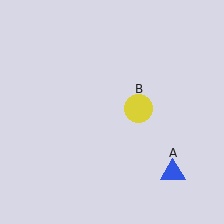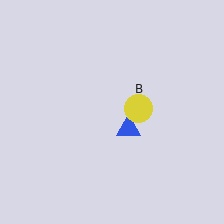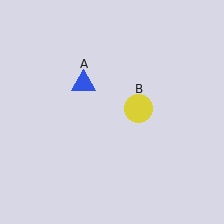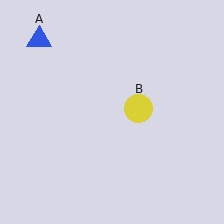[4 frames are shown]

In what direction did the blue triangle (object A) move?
The blue triangle (object A) moved up and to the left.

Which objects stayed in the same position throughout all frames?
Yellow circle (object B) remained stationary.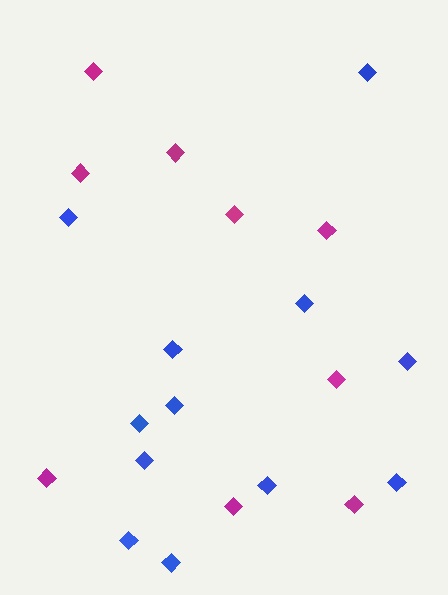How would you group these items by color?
There are 2 groups: one group of magenta diamonds (9) and one group of blue diamonds (12).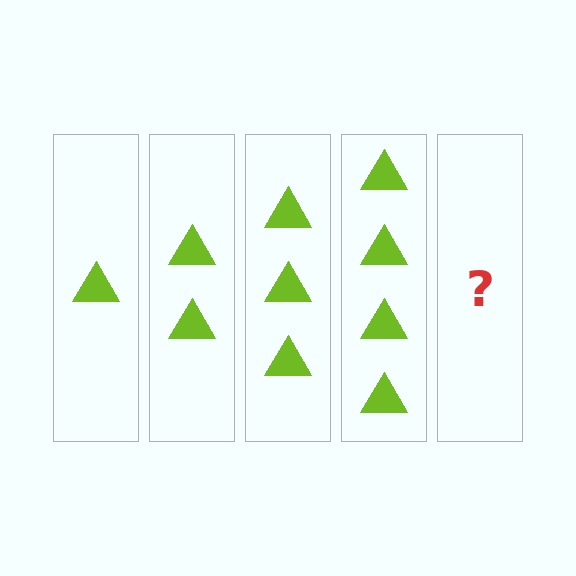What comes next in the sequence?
The next element should be 5 triangles.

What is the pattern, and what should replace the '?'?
The pattern is that each step adds one more triangle. The '?' should be 5 triangles.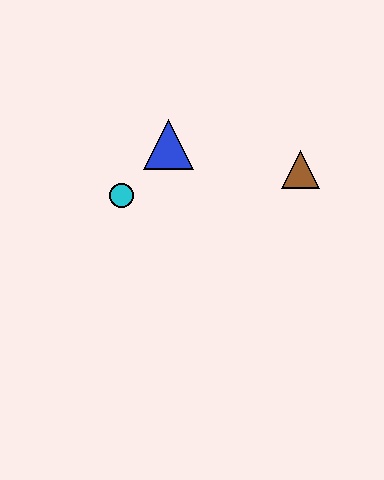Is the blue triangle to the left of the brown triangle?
Yes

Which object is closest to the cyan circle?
The blue triangle is closest to the cyan circle.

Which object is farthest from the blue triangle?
The brown triangle is farthest from the blue triangle.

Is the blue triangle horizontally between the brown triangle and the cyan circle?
Yes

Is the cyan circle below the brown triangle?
Yes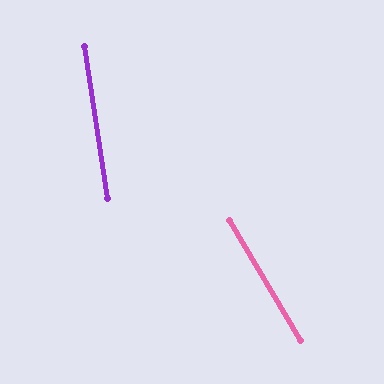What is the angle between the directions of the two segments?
Approximately 22 degrees.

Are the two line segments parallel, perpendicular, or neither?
Neither parallel nor perpendicular — they differ by about 22°.